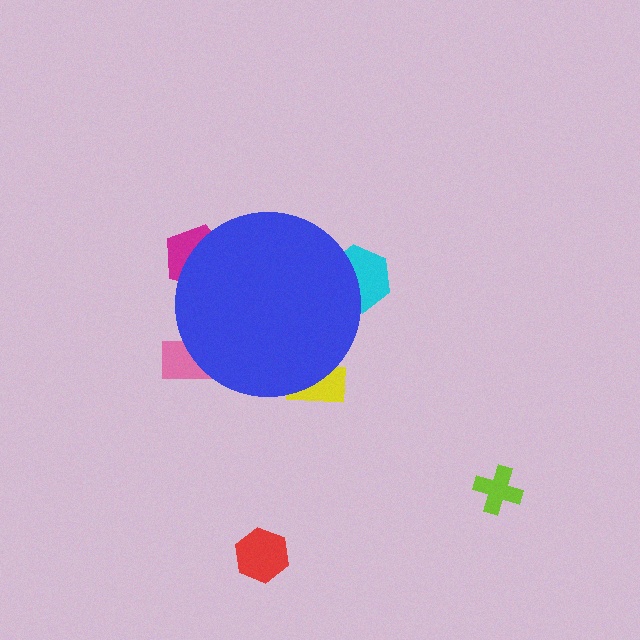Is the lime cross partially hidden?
No, the lime cross is fully visible.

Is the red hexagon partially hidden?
No, the red hexagon is fully visible.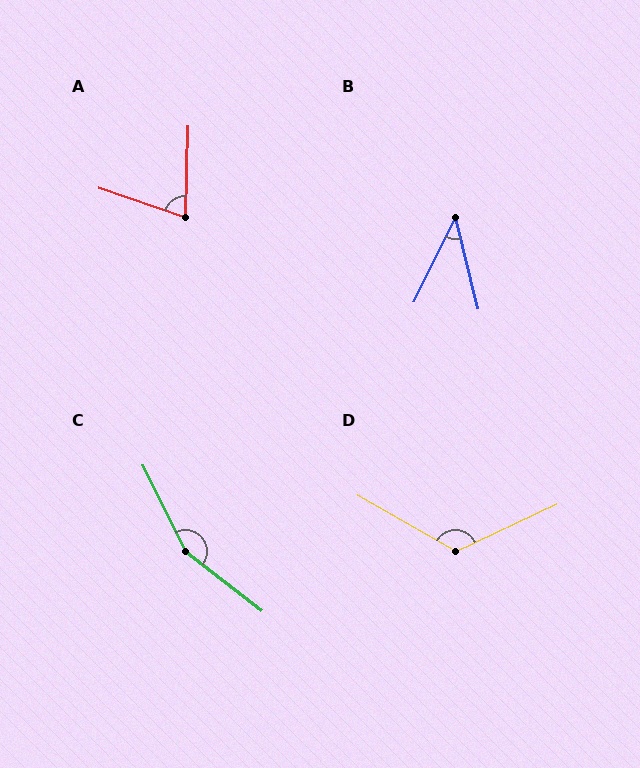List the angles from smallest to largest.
B (40°), A (73°), D (125°), C (154°).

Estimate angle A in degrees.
Approximately 73 degrees.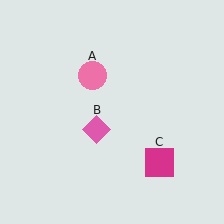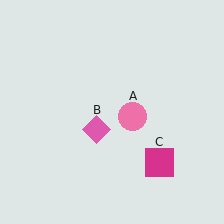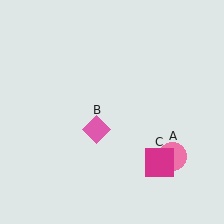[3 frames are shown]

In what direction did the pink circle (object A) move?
The pink circle (object A) moved down and to the right.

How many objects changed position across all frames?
1 object changed position: pink circle (object A).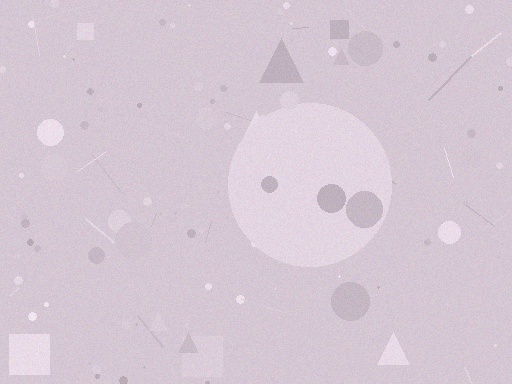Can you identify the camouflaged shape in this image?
The camouflaged shape is a circle.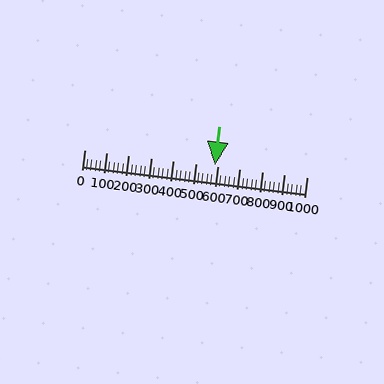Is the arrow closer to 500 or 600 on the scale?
The arrow is closer to 600.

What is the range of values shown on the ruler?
The ruler shows values from 0 to 1000.